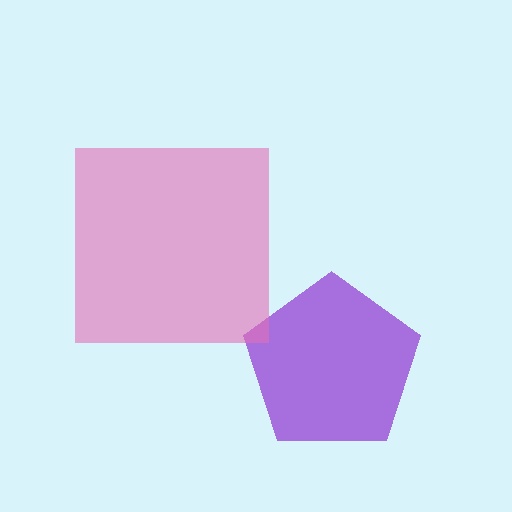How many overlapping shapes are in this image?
There are 2 overlapping shapes in the image.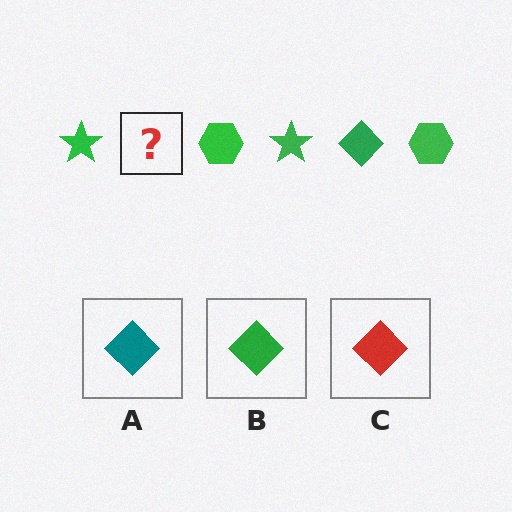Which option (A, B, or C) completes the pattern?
B.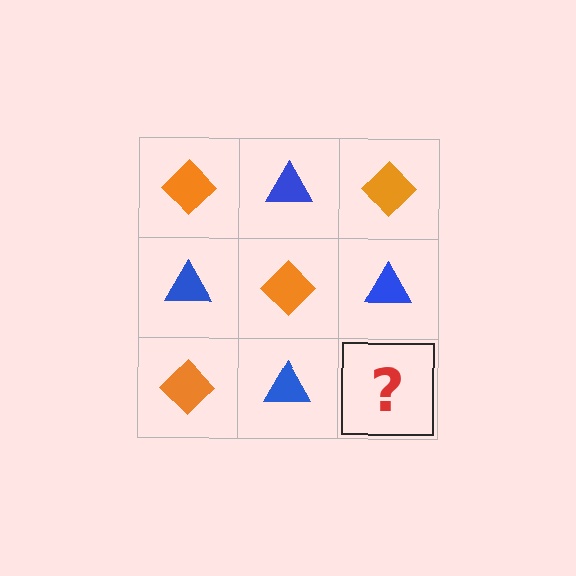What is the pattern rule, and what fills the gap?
The rule is that it alternates orange diamond and blue triangle in a checkerboard pattern. The gap should be filled with an orange diamond.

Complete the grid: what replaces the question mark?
The question mark should be replaced with an orange diamond.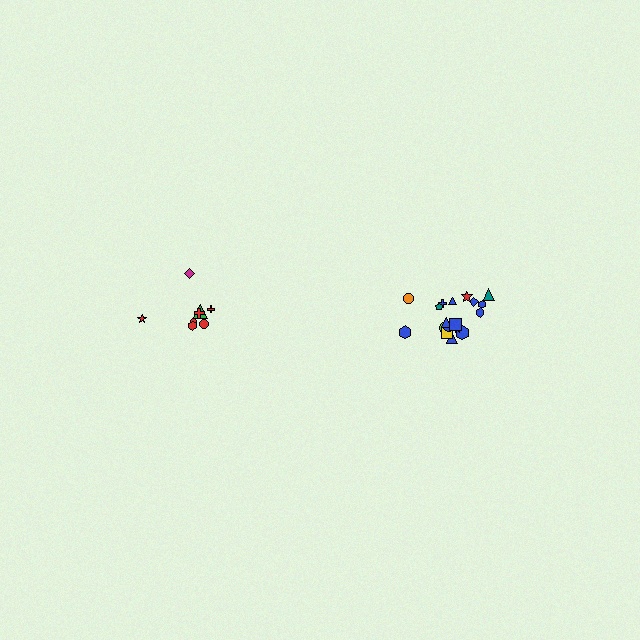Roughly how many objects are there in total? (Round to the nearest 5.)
Roughly 25 objects in total.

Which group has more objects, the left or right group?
The right group.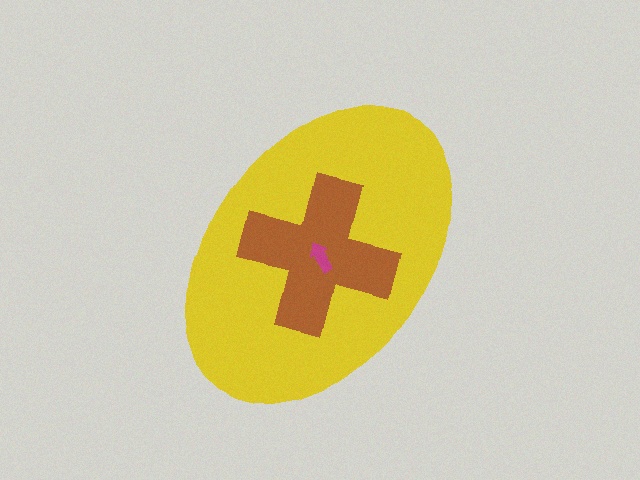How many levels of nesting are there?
3.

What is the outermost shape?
The yellow ellipse.